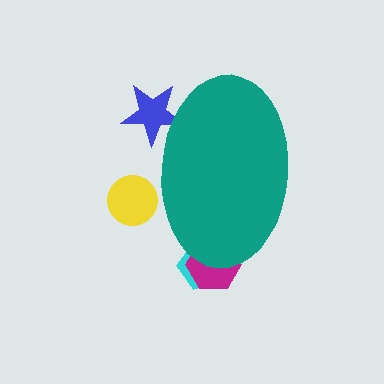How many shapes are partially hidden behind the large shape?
4 shapes are partially hidden.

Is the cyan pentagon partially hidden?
Yes, the cyan pentagon is partially hidden behind the teal ellipse.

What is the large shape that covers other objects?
A teal ellipse.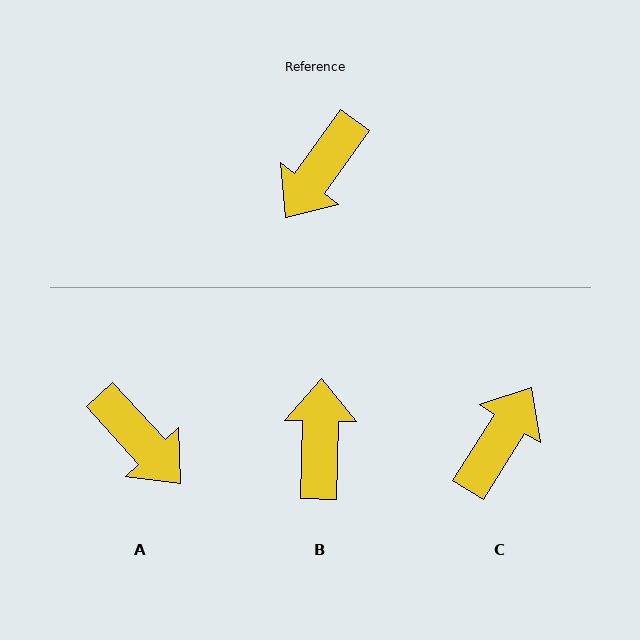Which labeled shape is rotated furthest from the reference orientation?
C, about 177 degrees away.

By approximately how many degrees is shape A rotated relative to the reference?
Approximately 78 degrees counter-clockwise.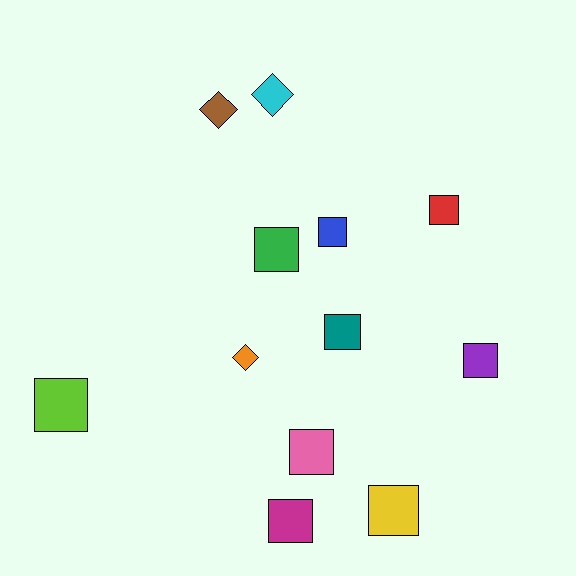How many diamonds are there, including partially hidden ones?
There are 3 diamonds.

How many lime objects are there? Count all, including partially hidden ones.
There is 1 lime object.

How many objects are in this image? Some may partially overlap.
There are 12 objects.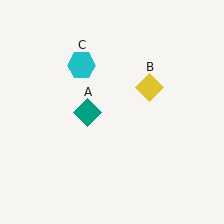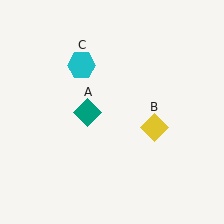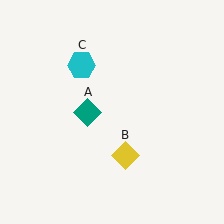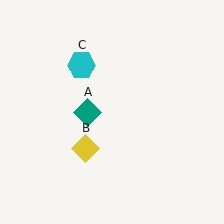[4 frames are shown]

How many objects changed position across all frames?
1 object changed position: yellow diamond (object B).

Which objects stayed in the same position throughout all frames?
Teal diamond (object A) and cyan hexagon (object C) remained stationary.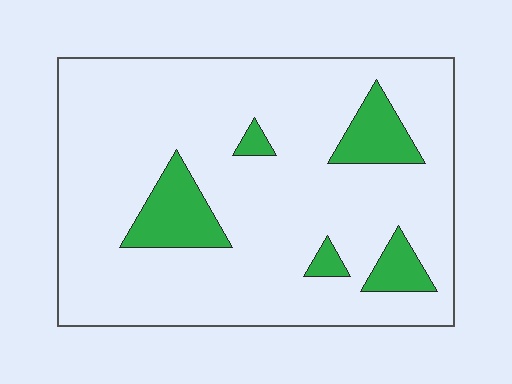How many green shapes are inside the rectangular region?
5.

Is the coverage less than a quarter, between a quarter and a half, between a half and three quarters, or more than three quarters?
Less than a quarter.